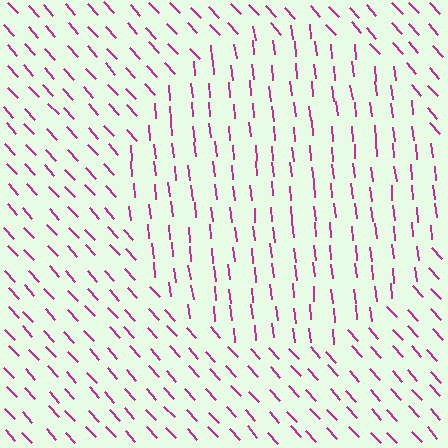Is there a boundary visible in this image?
Yes, there is a texture boundary formed by a change in line orientation.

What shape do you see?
I see a circle.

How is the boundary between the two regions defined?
The boundary is defined purely by a change in line orientation (approximately 36 degrees difference). All lines are the same color and thickness.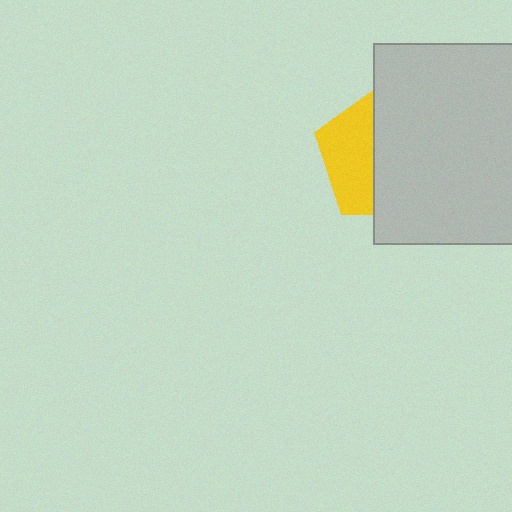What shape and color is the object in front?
The object in front is a light gray square.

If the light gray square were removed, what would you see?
You would see the complete yellow pentagon.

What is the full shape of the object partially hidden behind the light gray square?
The partially hidden object is a yellow pentagon.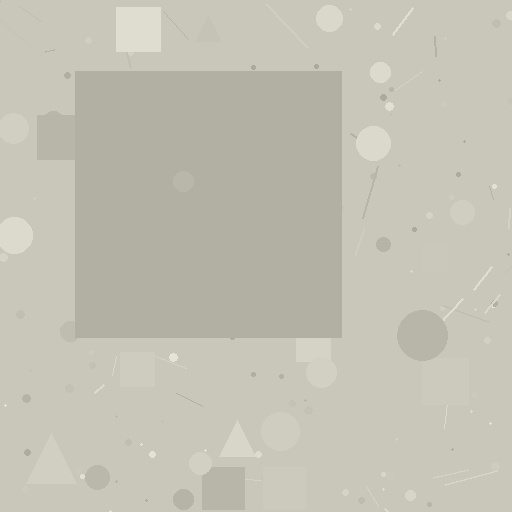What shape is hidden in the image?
A square is hidden in the image.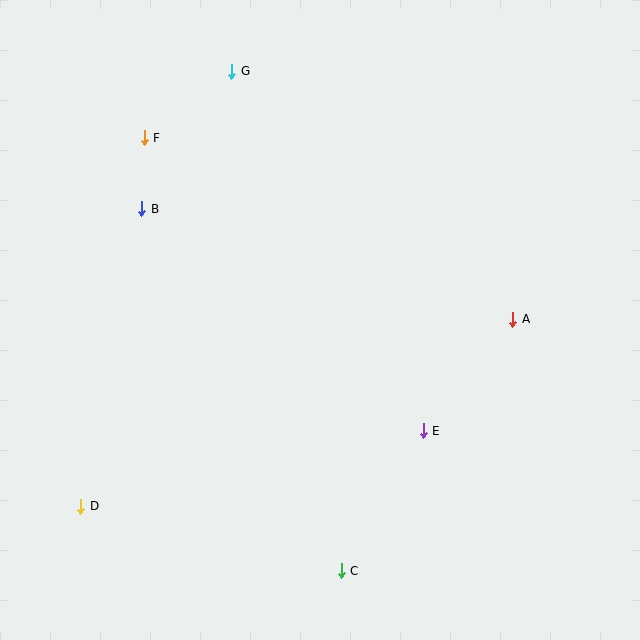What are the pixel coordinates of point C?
Point C is at (341, 571).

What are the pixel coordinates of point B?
Point B is at (142, 209).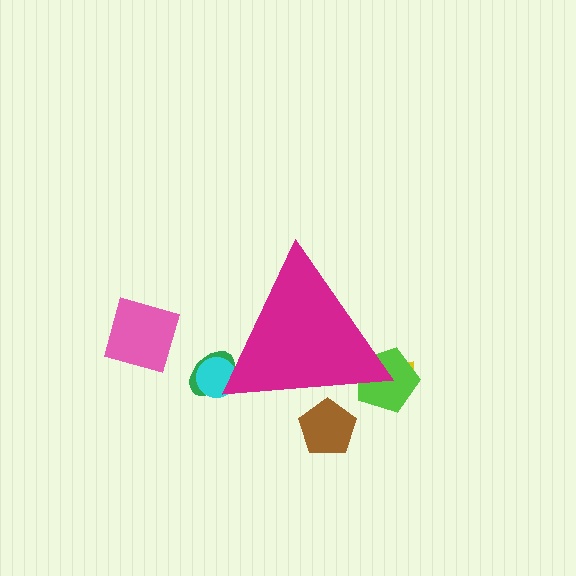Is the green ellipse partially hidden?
Yes, the green ellipse is partially hidden behind the magenta triangle.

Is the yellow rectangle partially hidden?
Yes, the yellow rectangle is partially hidden behind the magenta triangle.